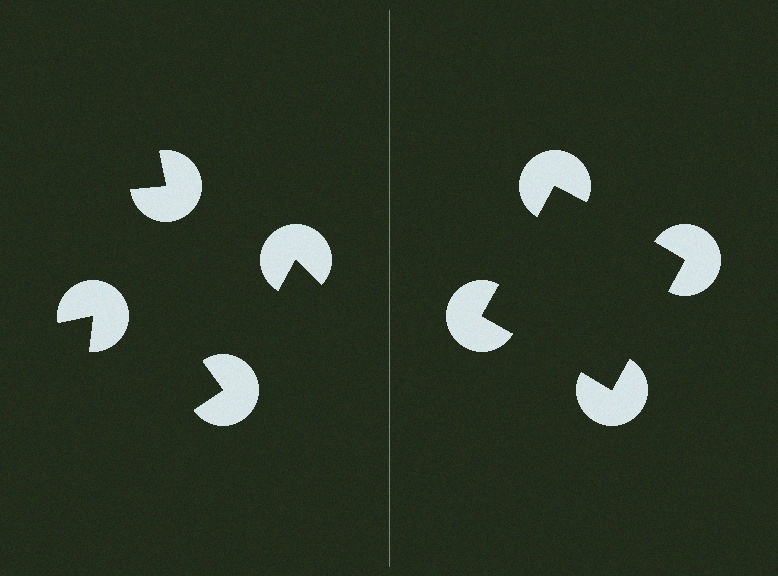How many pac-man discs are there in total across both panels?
8 — 4 on each side.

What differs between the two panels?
The pac-man discs are positioned identically on both sides; only the wedge orientations differ. On the right they align to a square; on the left they are misaligned.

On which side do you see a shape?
An illusory square appears on the right side. On the left side the wedge cuts are rotated, so no coherent shape forms.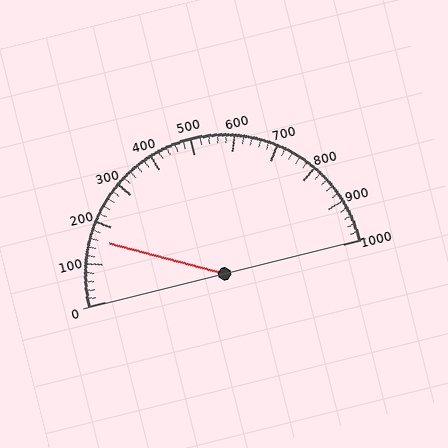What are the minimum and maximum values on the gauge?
The gauge ranges from 0 to 1000.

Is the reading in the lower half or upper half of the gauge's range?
The reading is in the lower half of the range (0 to 1000).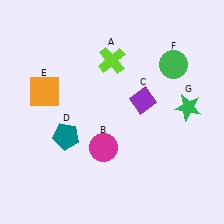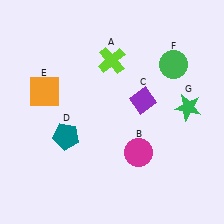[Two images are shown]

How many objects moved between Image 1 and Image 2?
1 object moved between the two images.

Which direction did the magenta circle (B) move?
The magenta circle (B) moved right.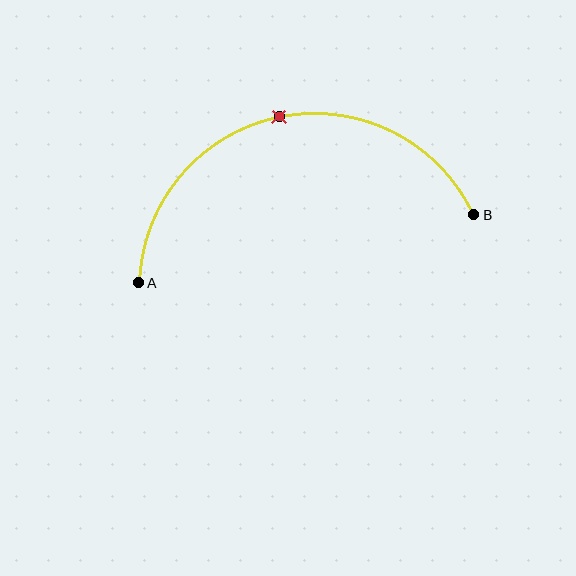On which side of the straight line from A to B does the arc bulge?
The arc bulges above the straight line connecting A and B.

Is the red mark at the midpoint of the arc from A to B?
Yes. The red mark lies on the arc at equal arc-length from both A and B — it is the arc midpoint.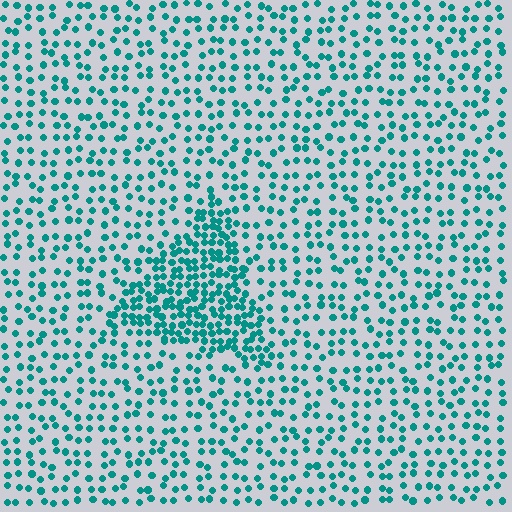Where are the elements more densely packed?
The elements are more densely packed inside the triangle boundary.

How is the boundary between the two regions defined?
The boundary is defined by a change in element density (approximately 2.3x ratio). All elements are the same color, size, and shape.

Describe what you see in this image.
The image contains small teal elements arranged at two different densities. A triangle-shaped region is visible where the elements are more densely packed than the surrounding area.